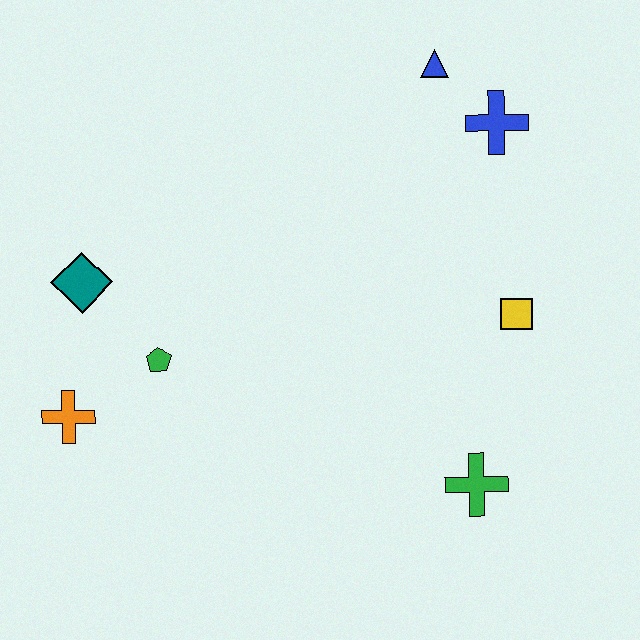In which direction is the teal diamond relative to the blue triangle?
The teal diamond is to the left of the blue triangle.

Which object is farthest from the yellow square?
The orange cross is farthest from the yellow square.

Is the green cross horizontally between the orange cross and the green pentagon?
No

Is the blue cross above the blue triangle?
No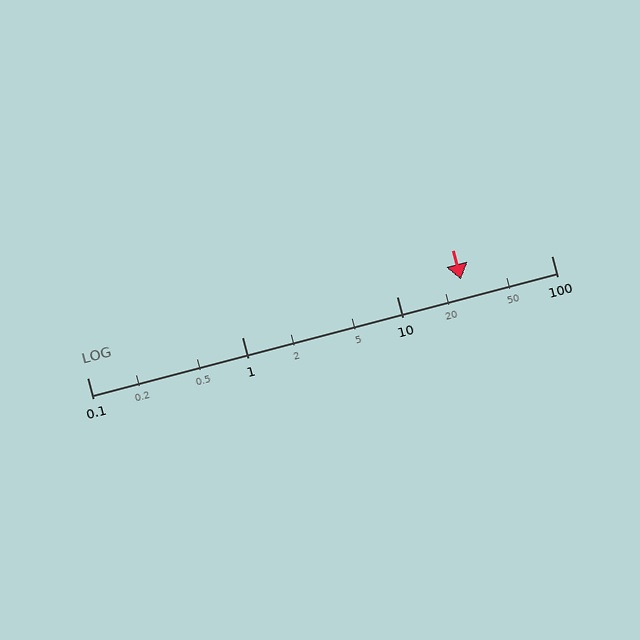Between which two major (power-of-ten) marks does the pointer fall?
The pointer is between 10 and 100.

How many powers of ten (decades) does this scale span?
The scale spans 3 decades, from 0.1 to 100.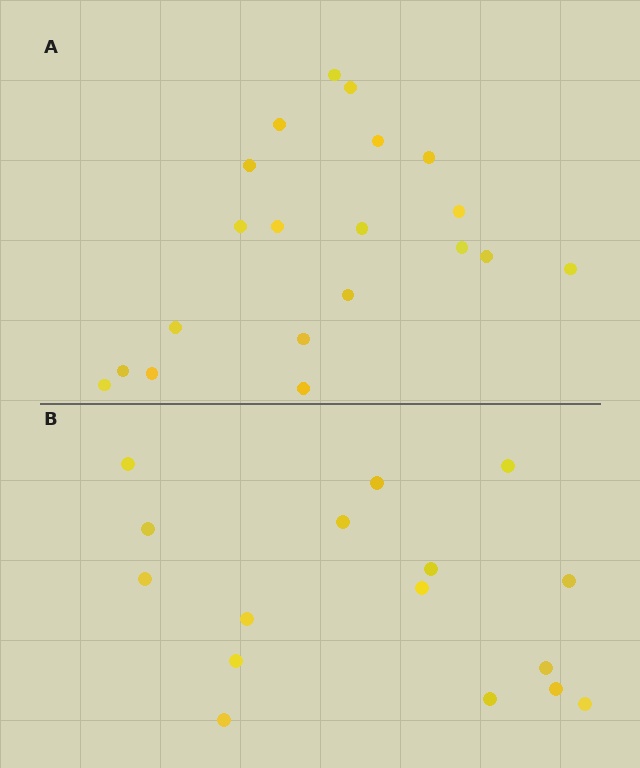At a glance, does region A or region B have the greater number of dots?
Region A (the top region) has more dots.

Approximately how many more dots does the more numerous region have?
Region A has about 4 more dots than region B.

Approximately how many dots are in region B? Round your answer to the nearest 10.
About 20 dots. (The exact count is 16, which rounds to 20.)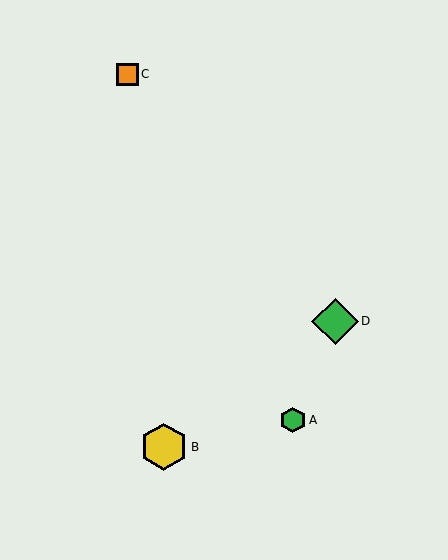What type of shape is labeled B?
Shape B is a yellow hexagon.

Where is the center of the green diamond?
The center of the green diamond is at (335, 321).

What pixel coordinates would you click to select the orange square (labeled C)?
Click at (128, 74) to select the orange square C.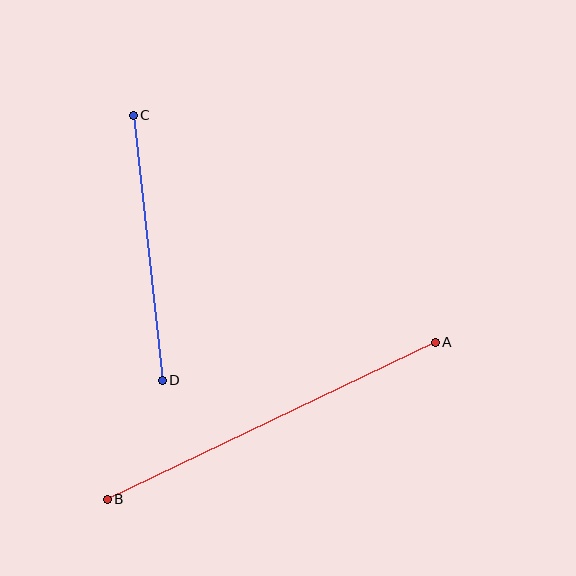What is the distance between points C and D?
The distance is approximately 267 pixels.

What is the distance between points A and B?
The distance is approximately 363 pixels.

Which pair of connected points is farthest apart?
Points A and B are farthest apart.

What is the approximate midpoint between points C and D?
The midpoint is at approximately (148, 248) pixels.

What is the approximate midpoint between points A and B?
The midpoint is at approximately (271, 421) pixels.